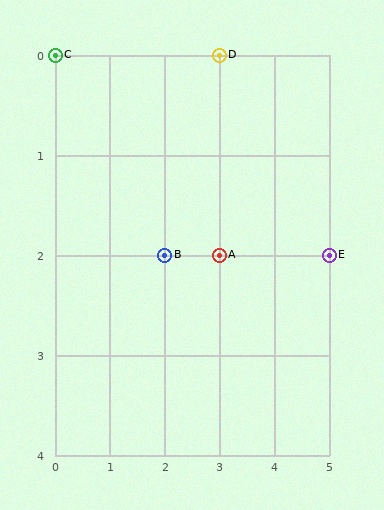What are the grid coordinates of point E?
Point E is at grid coordinates (5, 2).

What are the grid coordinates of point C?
Point C is at grid coordinates (0, 0).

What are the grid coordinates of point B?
Point B is at grid coordinates (2, 2).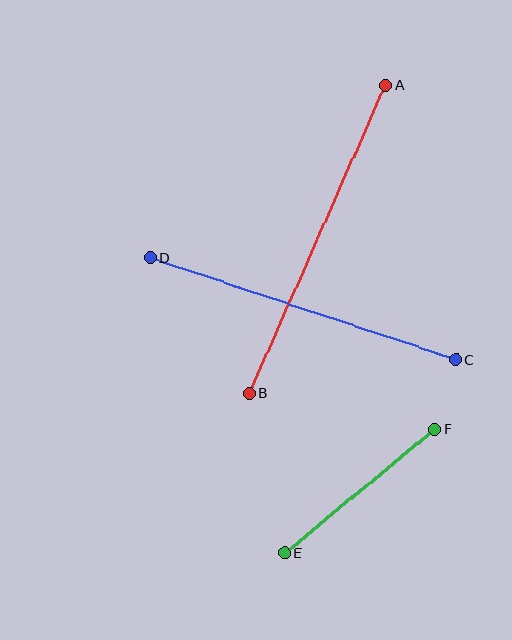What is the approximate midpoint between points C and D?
The midpoint is at approximately (303, 309) pixels.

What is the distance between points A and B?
The distance is approximately 337 pixels.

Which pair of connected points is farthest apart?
Points A and B are farthest apart.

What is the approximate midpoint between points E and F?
The midpoint is at approximately (360, 491) pixels.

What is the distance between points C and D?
The distance is approximately 322 pixels.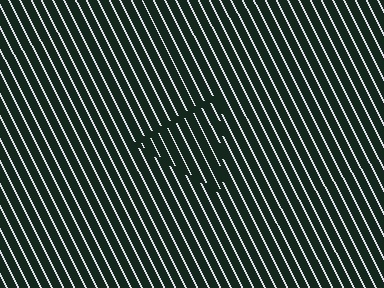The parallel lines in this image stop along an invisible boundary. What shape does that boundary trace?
An illusory triangle. The interior of the shape contains the same grating, shifted by half a period — the contour is defined by the phase discontinuity where line-ends from the inner and outer gratings abut.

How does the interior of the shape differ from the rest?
The interior of the shape contains the same grating, shifted by half a period — the contour is defined by the phase discontinuity where line-ends from the inner and outer gratings abut.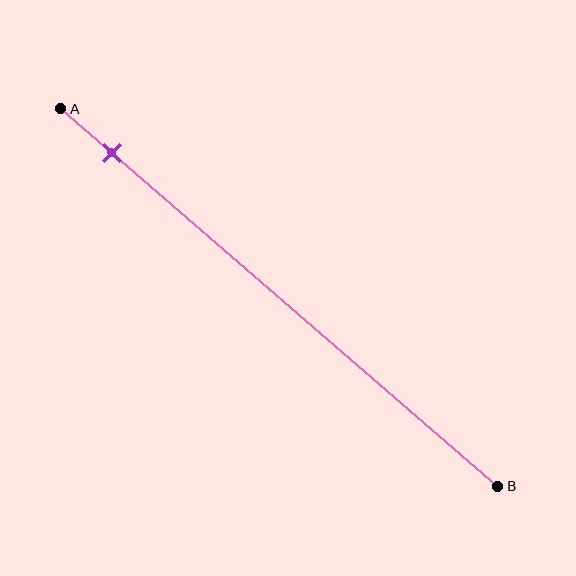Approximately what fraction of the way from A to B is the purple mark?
The purple mark is approximately 10% of the way from A to B.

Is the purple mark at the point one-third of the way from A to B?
No, the mark is at about 10% from A, not at the 33% one-third point.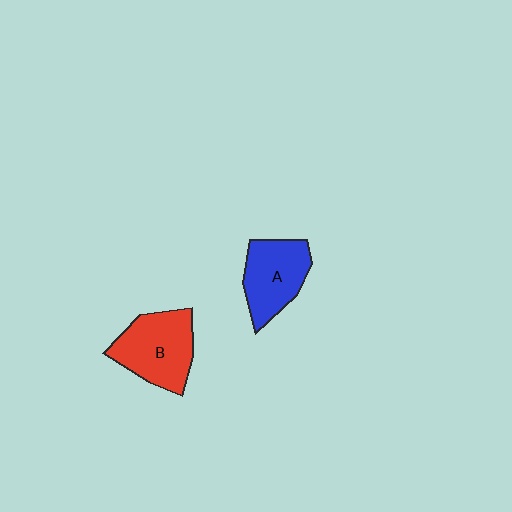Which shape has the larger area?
Shape B (red).